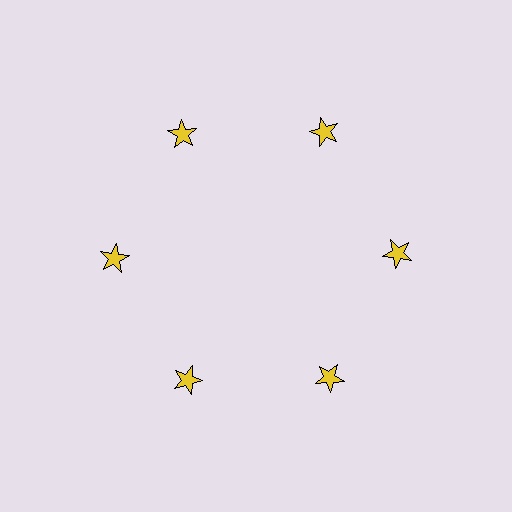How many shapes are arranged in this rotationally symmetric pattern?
There are 6 shapes, arranged in 6 groups of 1.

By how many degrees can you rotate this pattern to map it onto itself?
The pattern maps onto itself every 60 degrees of rotation.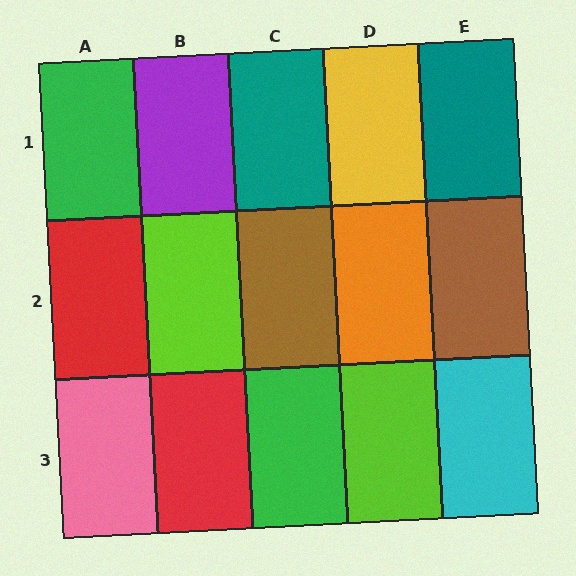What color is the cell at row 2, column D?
Orange.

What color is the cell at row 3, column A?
Pink.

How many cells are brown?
2 cells are brown.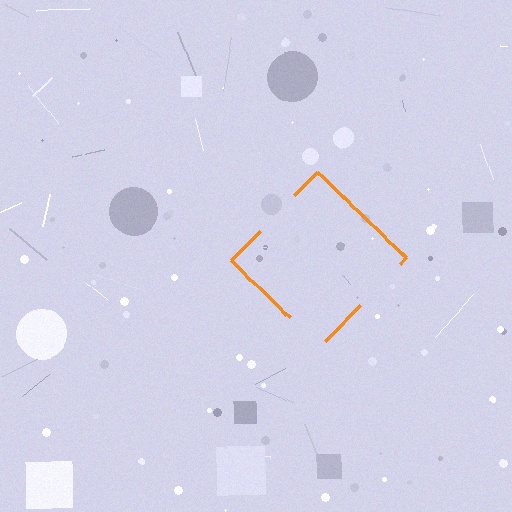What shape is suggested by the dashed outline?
The dashed outline suggests a diamond.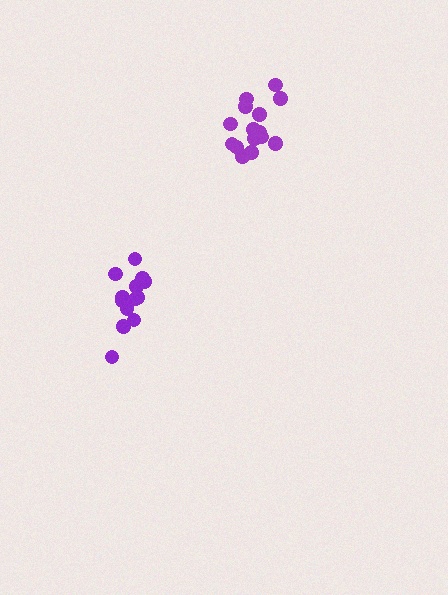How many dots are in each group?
Group 1: 15 dots, Group 2: 13 dots (28 total).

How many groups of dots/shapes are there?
There are 2 groups.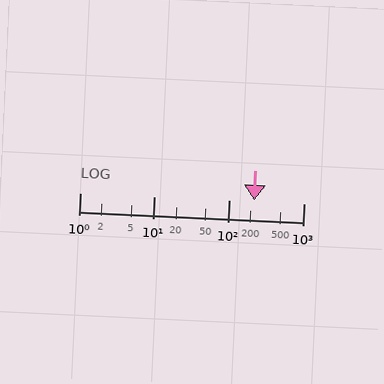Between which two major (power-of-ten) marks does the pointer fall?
The pointer is between 100 and 1000.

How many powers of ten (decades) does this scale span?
The scale spans 3 decades, from 1 to 1000.